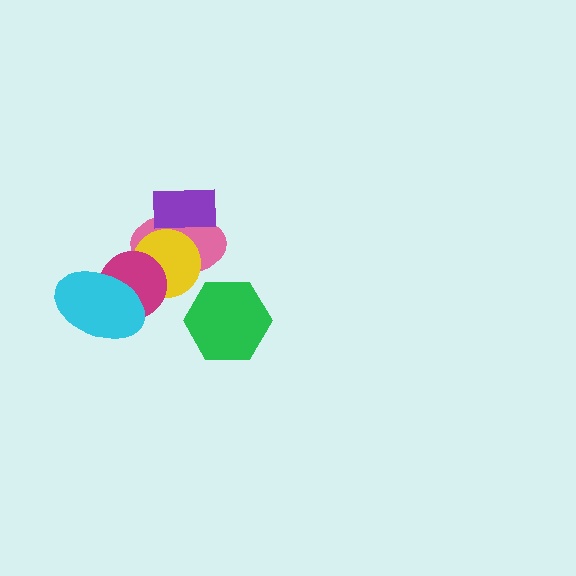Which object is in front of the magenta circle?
The cyan ellipse is in front of the magenta circle.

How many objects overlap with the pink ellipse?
3 objects overlap with the pink ellipse.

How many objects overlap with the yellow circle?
3 objects overlap with the yellow circle.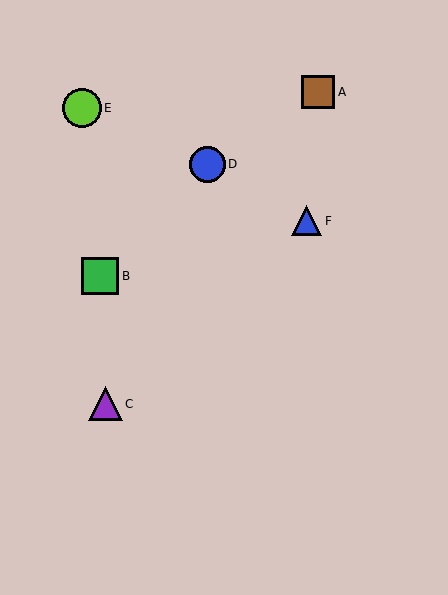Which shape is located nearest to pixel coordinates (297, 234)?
The blue triangle (labeled F) at (307, 221) is nearest to that location.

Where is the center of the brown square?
The center of the brown square is at (318, 92).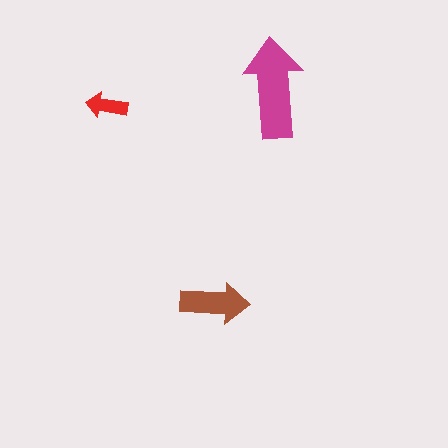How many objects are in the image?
There are 3 objects in the image.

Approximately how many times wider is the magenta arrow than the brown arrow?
About 1.5 times wider.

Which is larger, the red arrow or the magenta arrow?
The magenta one.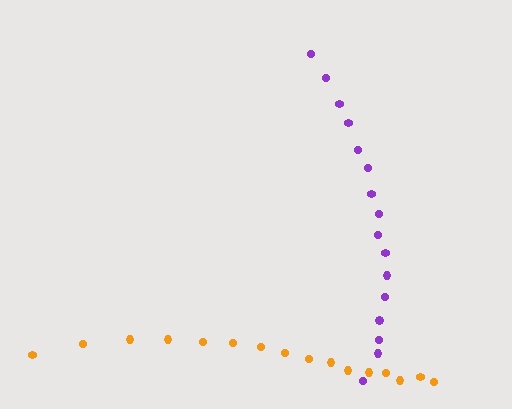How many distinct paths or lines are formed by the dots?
There are 2 distinct paths.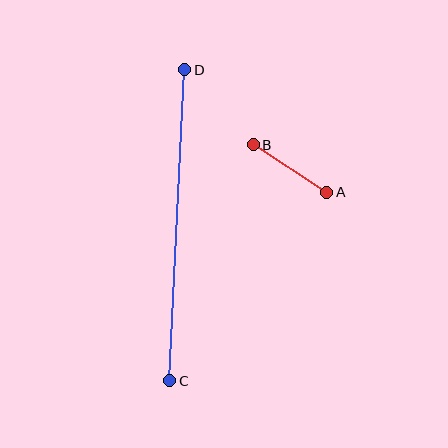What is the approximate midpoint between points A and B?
The midpoint is at approximately (290, 169) pixels.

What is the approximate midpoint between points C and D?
The midpoint is at approximately (177, 225) pixels.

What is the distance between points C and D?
The distance is approximately 311 pixels.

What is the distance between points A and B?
The distance is approximately 88 pixels.